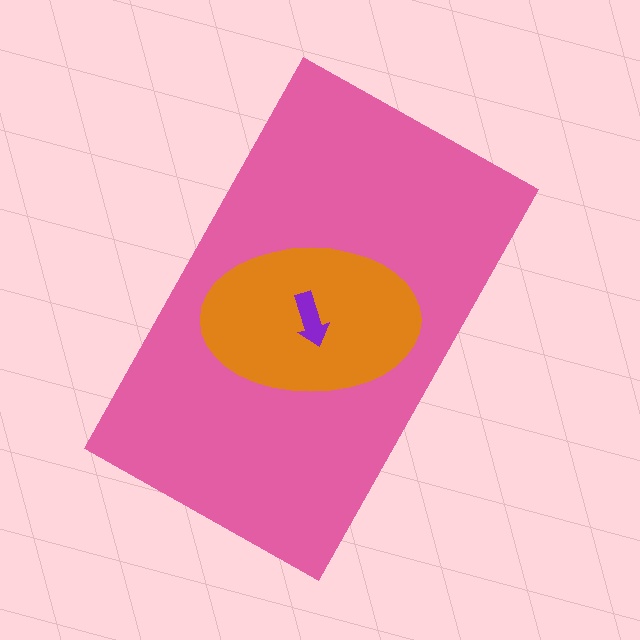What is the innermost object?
The purple arrow.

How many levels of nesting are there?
3.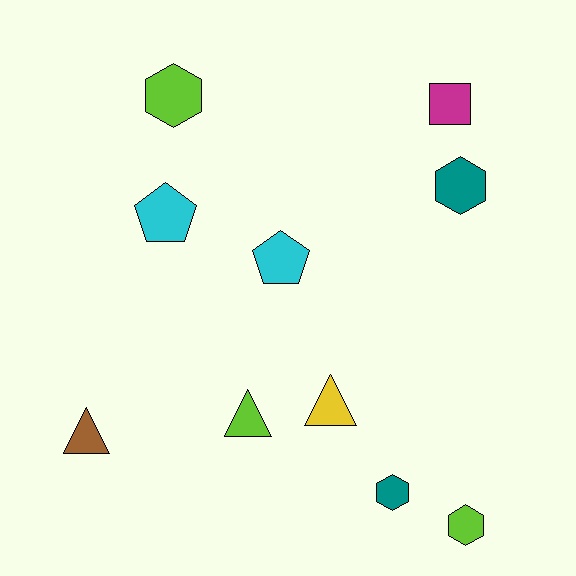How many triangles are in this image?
There are 3 triangles.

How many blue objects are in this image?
There are no blue objects.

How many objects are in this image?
There are 10 objects.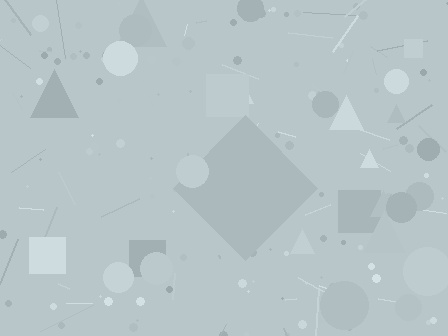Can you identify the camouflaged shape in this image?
The camouflaged shape is a diamond.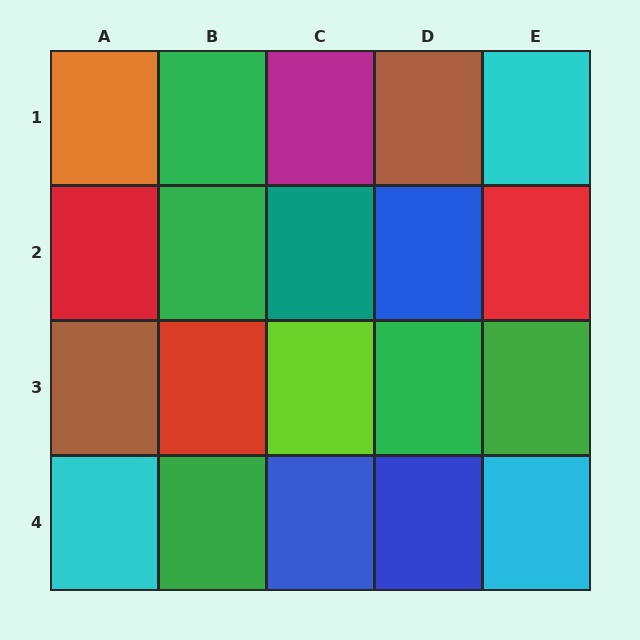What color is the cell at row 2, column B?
Green.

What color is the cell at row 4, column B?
Green.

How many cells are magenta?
1 cell is magenta.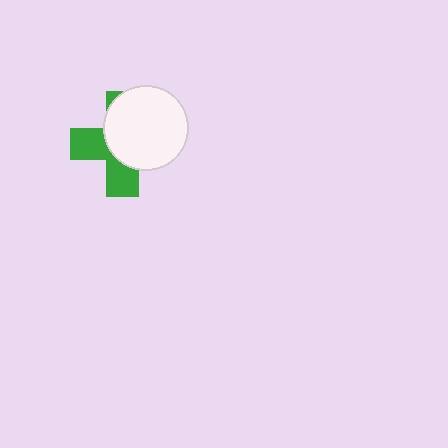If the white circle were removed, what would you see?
You would see the complete green cross.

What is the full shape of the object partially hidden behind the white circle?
The partially hidden object is a green cross.